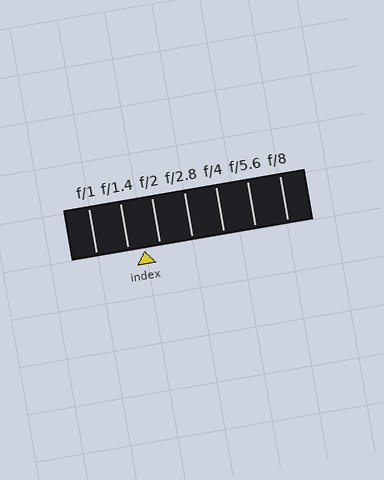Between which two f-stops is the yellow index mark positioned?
The index mark is between f/1.4 and f/2.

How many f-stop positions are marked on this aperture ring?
There are 7 f-stop positions marked.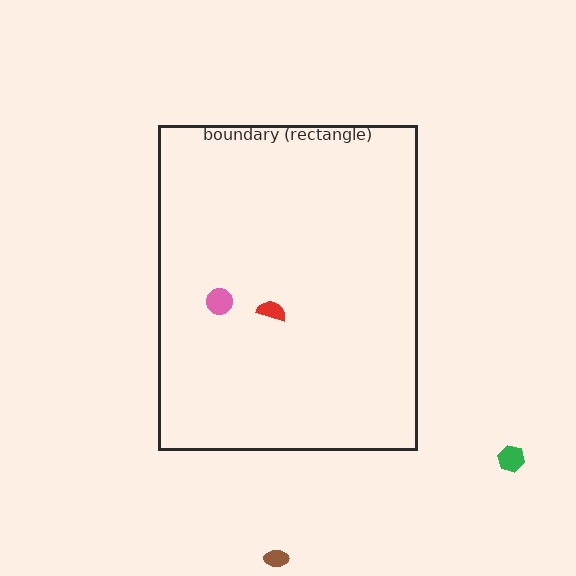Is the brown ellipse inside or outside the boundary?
Outside.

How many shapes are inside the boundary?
2 inside, 2 outside.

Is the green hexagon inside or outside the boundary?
Outside.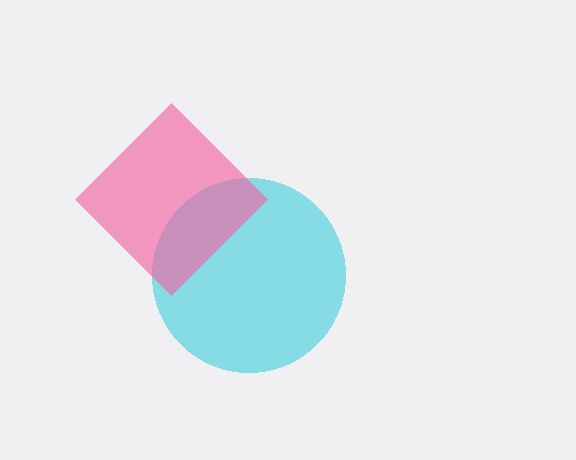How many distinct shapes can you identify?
There are 2 distinct shapes: a cyan circle, a pink diamond.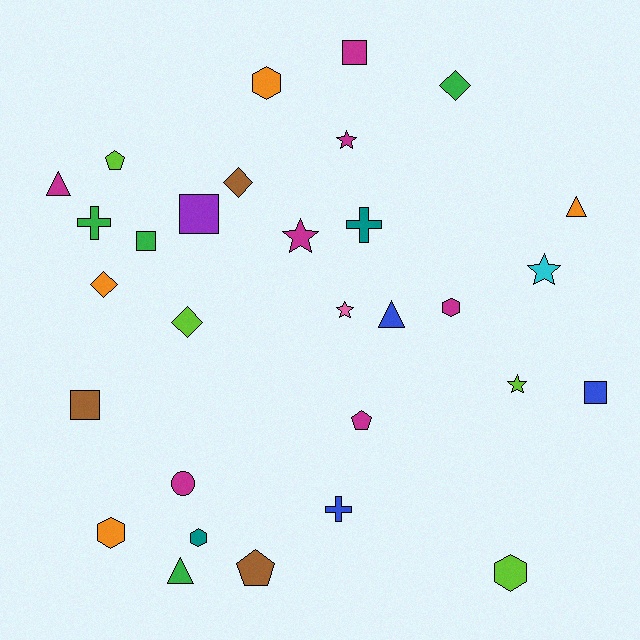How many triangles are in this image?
There are 4 triangles.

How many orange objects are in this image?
There are 4 orange objects.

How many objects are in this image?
There are 30 objects.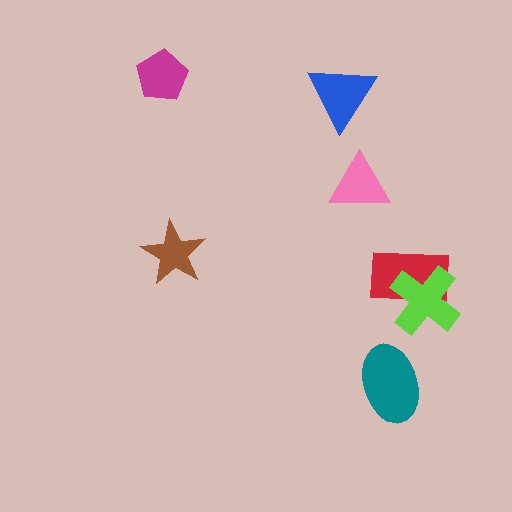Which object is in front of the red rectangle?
The lime cross is in front of the red rectangle.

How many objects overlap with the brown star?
0 objects overlap with the brown star.